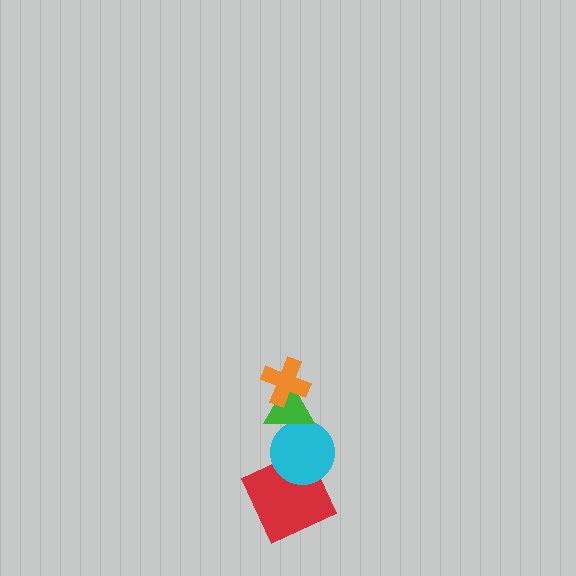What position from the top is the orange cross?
The orange cross is 1st from the top.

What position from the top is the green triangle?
The green triangle is 2nd from the top.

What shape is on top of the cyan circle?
The green triangle is on top of the cyan circle.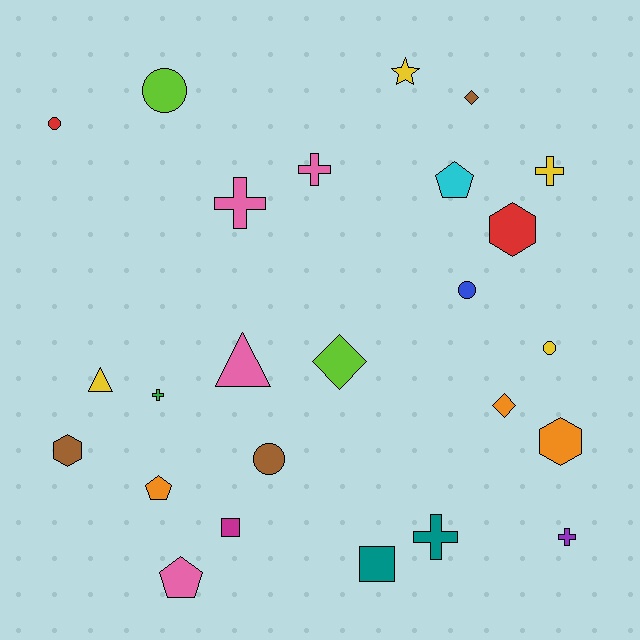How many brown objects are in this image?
There are 3 brown objects.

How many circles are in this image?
There are 5 circles.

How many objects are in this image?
There are 25 objects.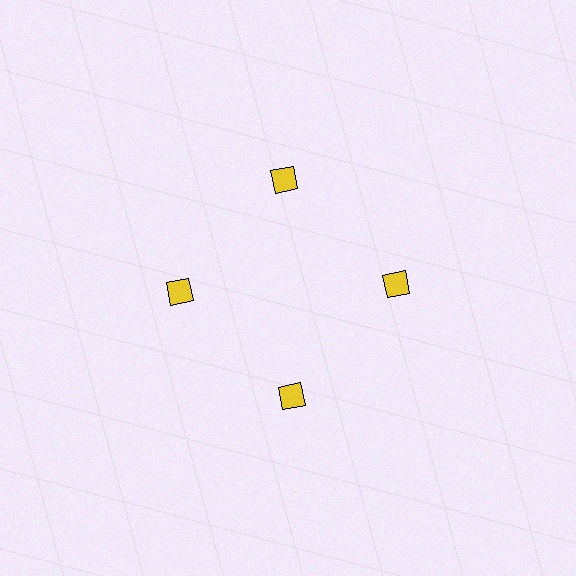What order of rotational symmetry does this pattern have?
This pattern has 4-fold rotational symmetry.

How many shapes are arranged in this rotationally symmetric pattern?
There are 4 shapes, arranged in 4 groups of 1.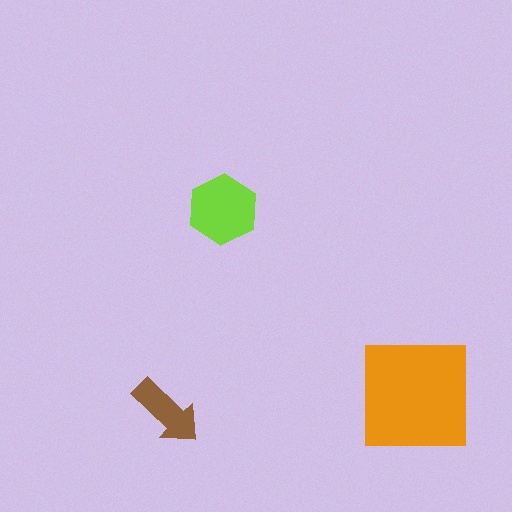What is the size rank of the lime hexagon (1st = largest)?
2nd.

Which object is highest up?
The lime hexagon is topmost.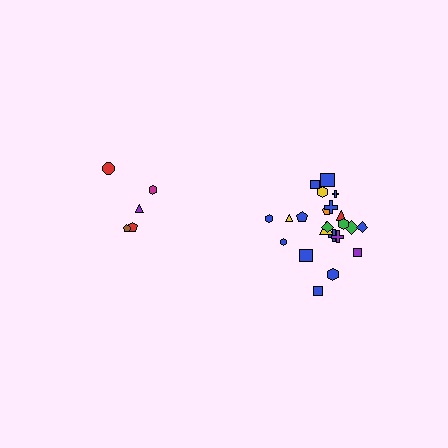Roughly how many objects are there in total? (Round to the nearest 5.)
Roughly 25 objects in total.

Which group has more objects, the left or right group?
The right group.